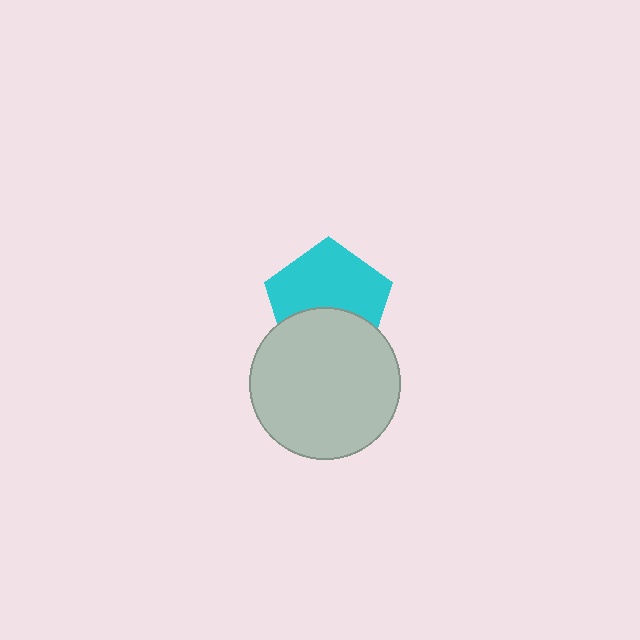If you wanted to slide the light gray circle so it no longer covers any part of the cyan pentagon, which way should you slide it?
Slide it down — that is the most direct way to separate the two shapes.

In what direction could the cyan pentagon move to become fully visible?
The cyan pentagon could move up. That would shift it out from behind the light gray circle entirely.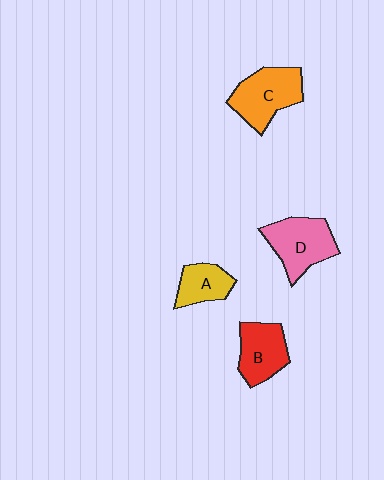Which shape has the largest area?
Shape C (orange).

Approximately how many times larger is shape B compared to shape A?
Approximately 1.3 times.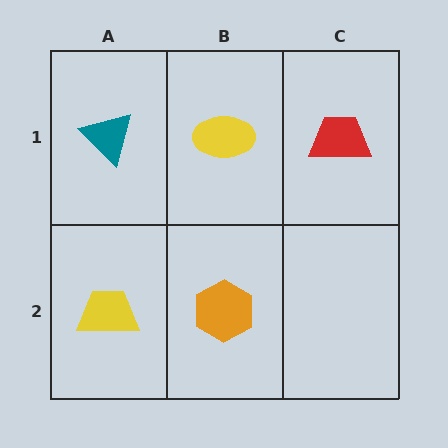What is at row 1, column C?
A red trapezoid.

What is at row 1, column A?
A teal triangle.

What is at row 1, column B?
A yellow ellipse.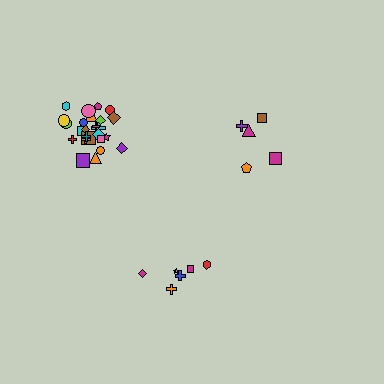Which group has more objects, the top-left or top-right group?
The top-left group.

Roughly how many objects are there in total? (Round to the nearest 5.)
Roughly 35 objects in total.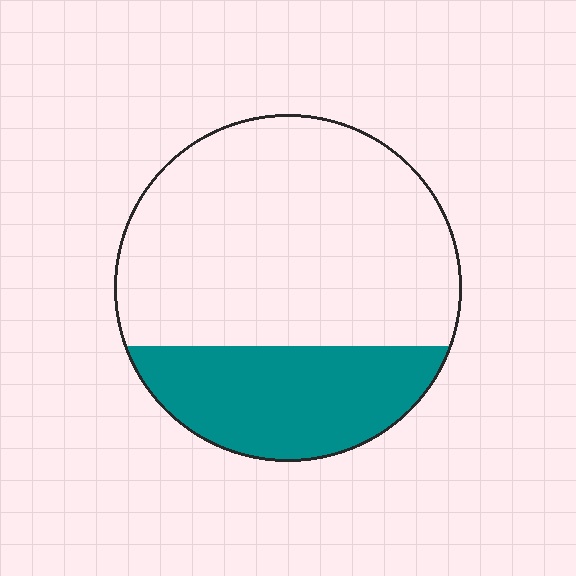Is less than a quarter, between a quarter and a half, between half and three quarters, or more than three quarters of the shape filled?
Between a quarter and a half.